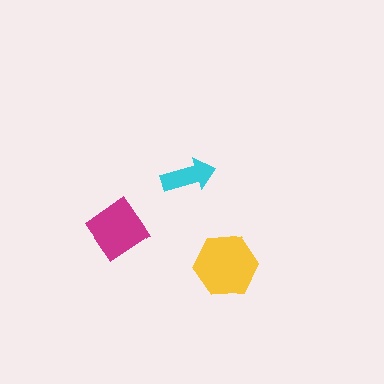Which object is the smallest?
The cyan arrow.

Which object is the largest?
The yellow hexagon.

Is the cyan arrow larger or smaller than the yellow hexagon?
Smaller.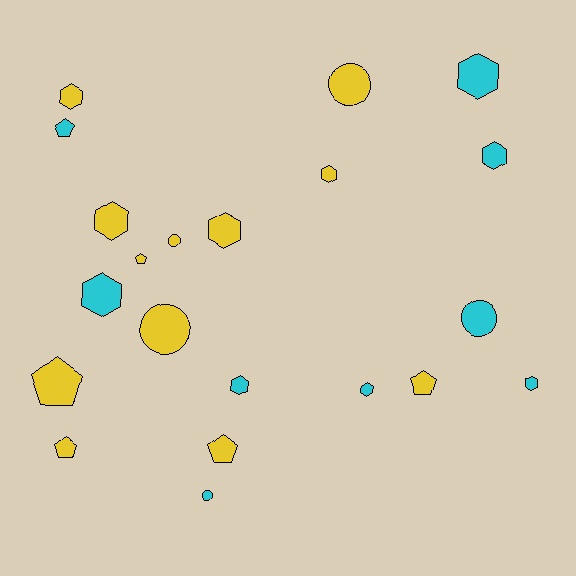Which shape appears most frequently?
Hexagon, with 10 objects.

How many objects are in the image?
There are 21 objects.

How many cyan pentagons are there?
There is 1 cyan pentagon.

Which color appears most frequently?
Yellow, with 12 objects.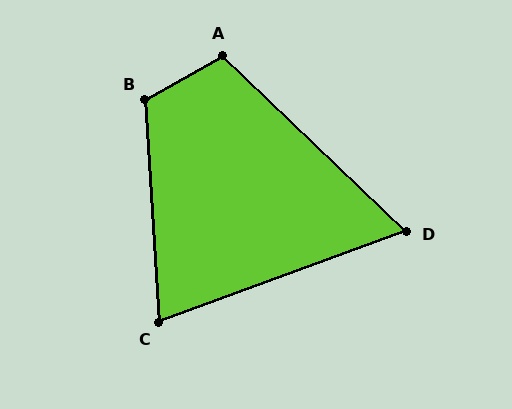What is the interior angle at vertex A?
Approximately 107 degrees (obtuse).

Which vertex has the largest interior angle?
B, at approximately 116 degrees.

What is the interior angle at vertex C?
Approximately 73 degrees (acute).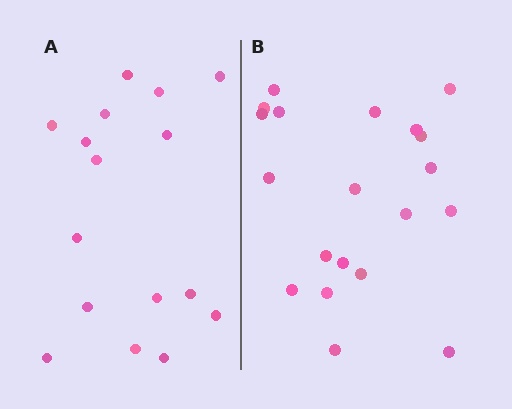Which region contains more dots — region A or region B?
Region B (the right region) has more dots.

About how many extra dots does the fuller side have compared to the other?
Region B has about 4 more dots than region A.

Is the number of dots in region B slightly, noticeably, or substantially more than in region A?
Region B has noticeably more, but not dramatically so. The ratio is roughly 1.2 to 1.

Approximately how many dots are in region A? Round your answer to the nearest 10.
About 20 dots. (The exact count is 16, which rounds to 20.)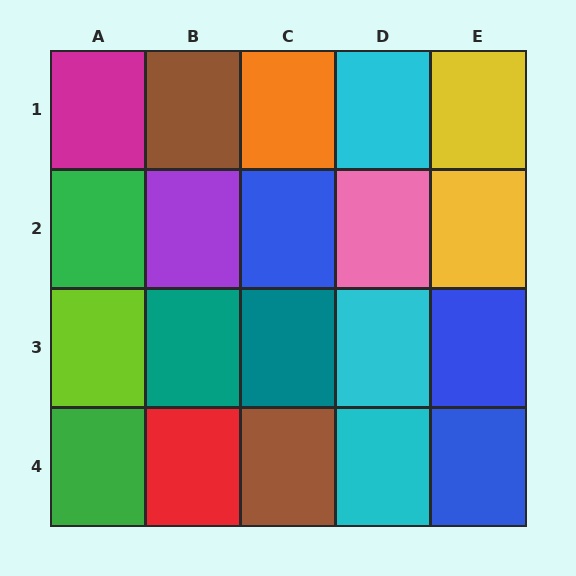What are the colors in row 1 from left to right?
Magenta, brown, orange, cyan, yellow.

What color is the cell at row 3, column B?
Teal.